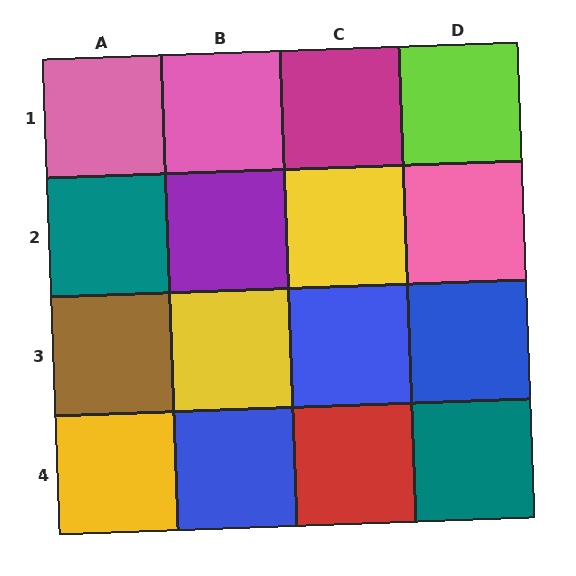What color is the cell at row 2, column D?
Pink.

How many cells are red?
1 cell is red.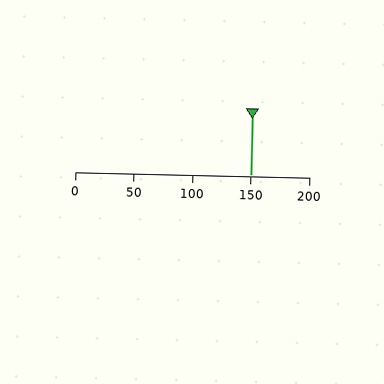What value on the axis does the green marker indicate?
The marker indicates approximately 150.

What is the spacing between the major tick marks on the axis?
The major ticks are spaced 50 apart.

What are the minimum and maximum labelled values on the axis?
The axis runs from 0 to 200.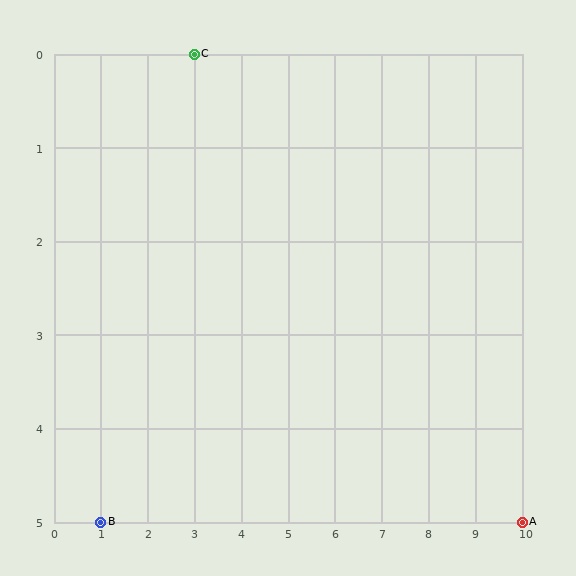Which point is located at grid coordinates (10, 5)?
Point A is at (10, 5).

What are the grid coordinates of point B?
Point B is at grid coordinates (1, 5).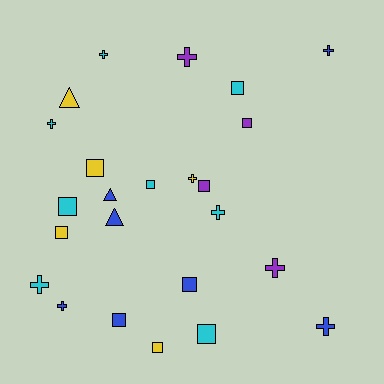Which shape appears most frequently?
Square, with 11 objects.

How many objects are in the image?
There are 24 objects.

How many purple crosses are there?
There are 2 purple crosses.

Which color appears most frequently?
Cyan, with 8 objects.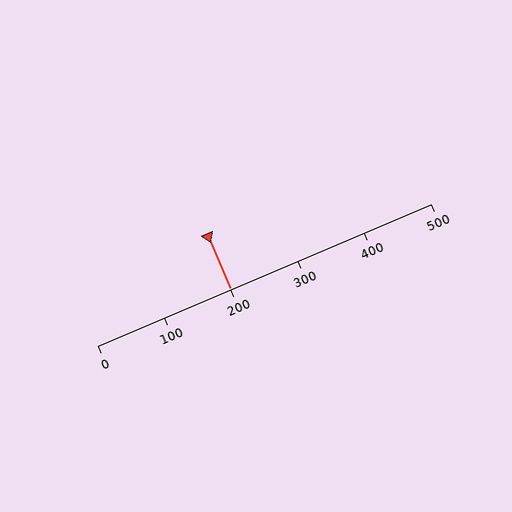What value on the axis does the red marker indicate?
The marker indicates approximately 200.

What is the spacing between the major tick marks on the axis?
The major ticks are spaced 100 apart.